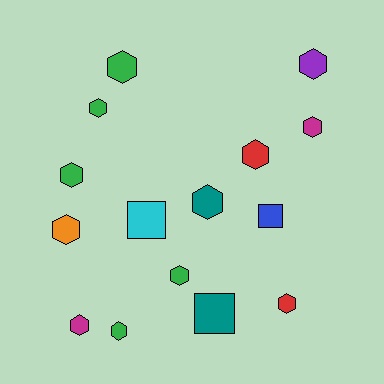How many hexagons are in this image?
There are 12 hexagons.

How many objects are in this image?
There are 15 objects.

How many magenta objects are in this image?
There are 2 magenta objects.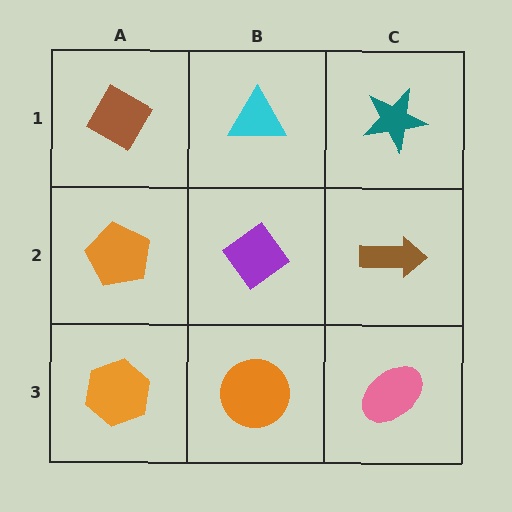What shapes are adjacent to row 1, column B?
A purple diamond (row 2, column B), a brown diamond (row 1, column A), a teal star (row 1, column C).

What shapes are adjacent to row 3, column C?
A brown arrow (row 2, column C), an orange circle (row 3, column B).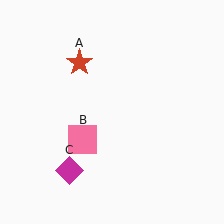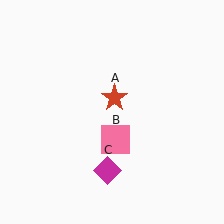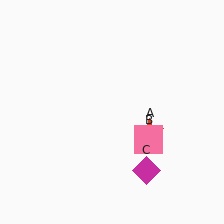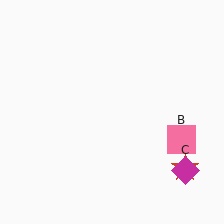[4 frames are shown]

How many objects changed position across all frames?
3 objects changed position: red star (object A), pink square (object B), magenta diamond (object C).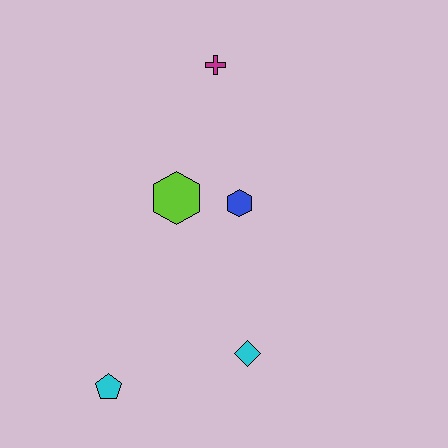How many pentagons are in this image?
There is 1 pentagon.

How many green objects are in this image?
There are no green objects.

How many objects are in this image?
There are 5 objects.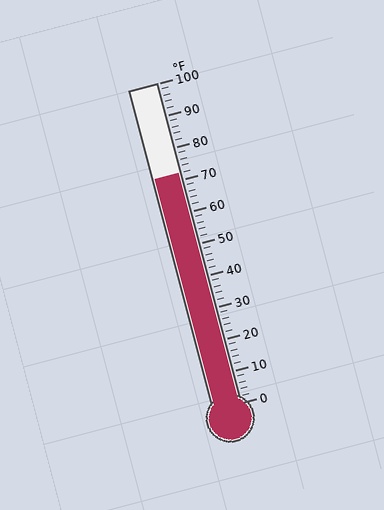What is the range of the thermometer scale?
The thermometer scale ranges from 0°F to 100°F.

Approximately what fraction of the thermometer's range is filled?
The thermometer is filled to approximately 70% of its range.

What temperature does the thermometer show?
The thermometer shows approximately 72°F.